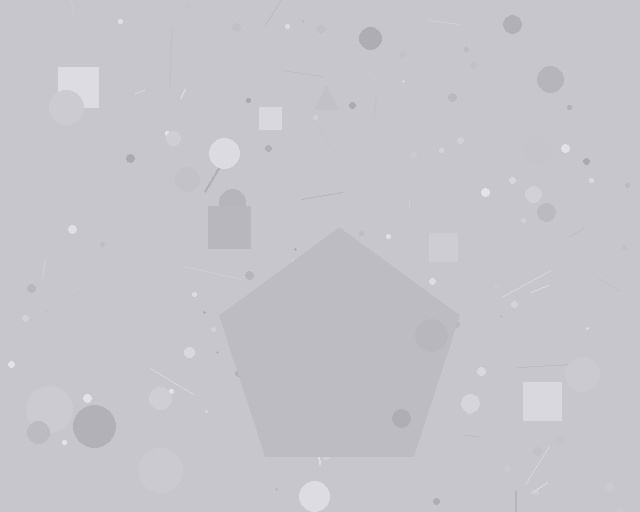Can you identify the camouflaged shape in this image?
The camouflaged shape is a pentagon.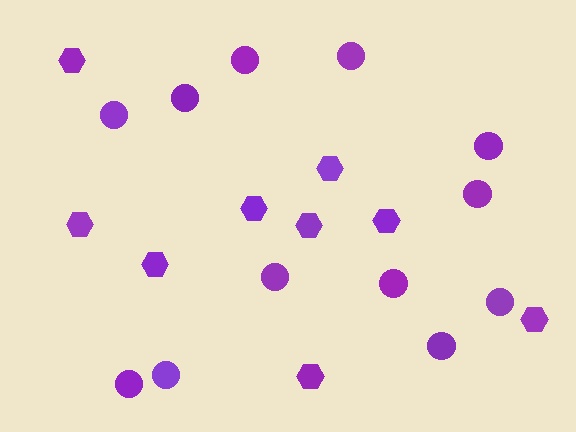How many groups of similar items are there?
There are 2 groups: one group of circles (12) and one group of hexagons (9).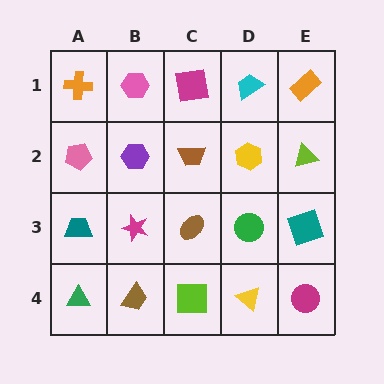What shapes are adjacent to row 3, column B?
A purple hexagon (row 2, column B), a brown trapezoid (row 4, column B), a teal trapezoid (row 3, column A), a brown ellipse (row 3, column C).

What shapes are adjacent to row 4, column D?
A green circle (row 3, column D), a lime square (row 4, column C), a magenta circle (row 4, column E).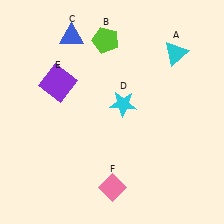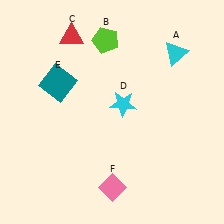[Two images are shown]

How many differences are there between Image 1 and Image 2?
There are 2 differences between the two images.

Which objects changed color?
C changed from blue to red. E changed from purple to teal.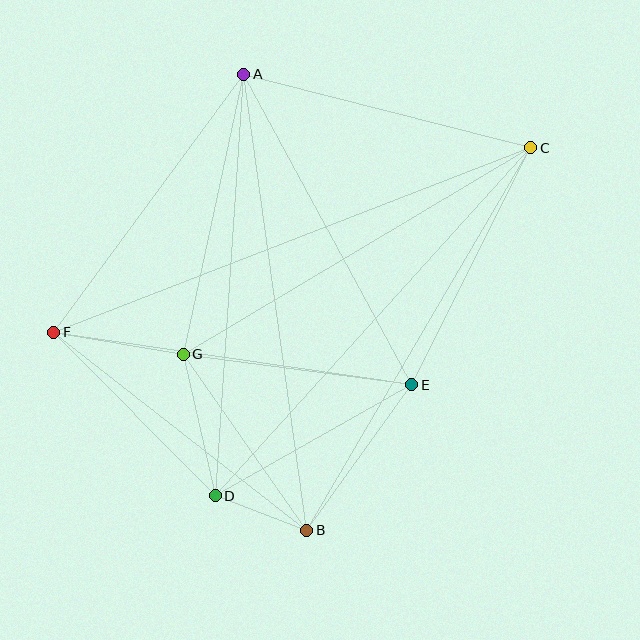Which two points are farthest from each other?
Points C and F are farthest from each other.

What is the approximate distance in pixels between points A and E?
The distance between A and E is approximately 353 pixels.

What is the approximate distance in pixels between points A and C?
The distance between A and C is approximately 296 pixels.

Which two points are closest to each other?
Points B and D are closest to each other.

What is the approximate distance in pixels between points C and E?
The distance between C and E is approximately 265 pixels.